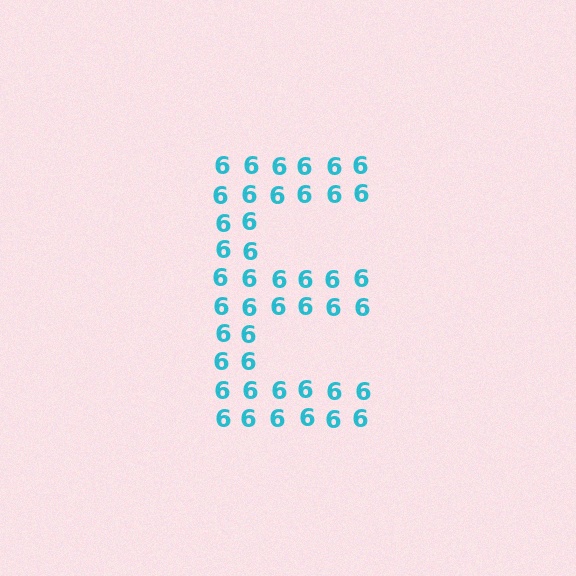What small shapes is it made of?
It is made of small digit 6's.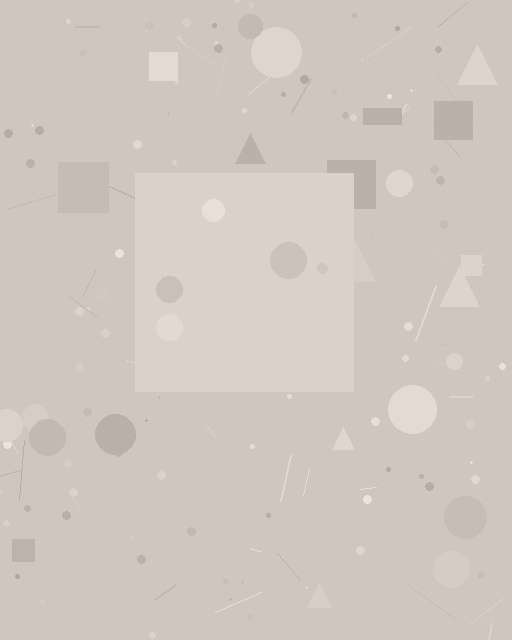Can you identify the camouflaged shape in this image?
The camouflaged shape is a square.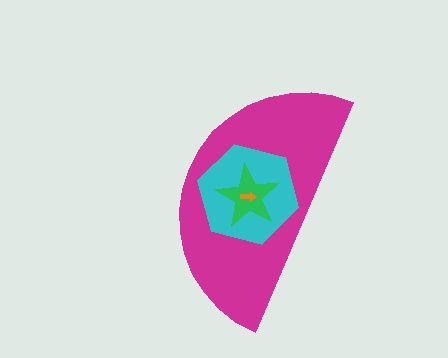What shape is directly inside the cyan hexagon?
The green star.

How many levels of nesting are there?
4.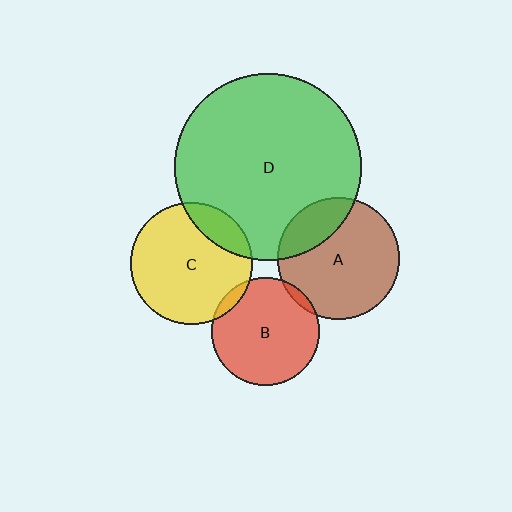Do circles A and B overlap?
Yes.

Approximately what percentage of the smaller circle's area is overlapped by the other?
Approximately 5%.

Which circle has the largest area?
Circle D (green).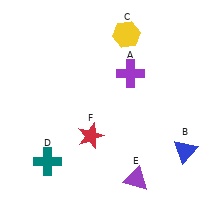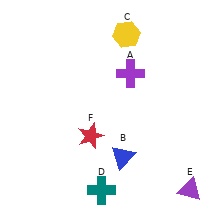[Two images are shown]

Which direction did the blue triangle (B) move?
The blue triangle (B) moved left.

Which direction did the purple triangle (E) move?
The purple triangle (E) moved right.